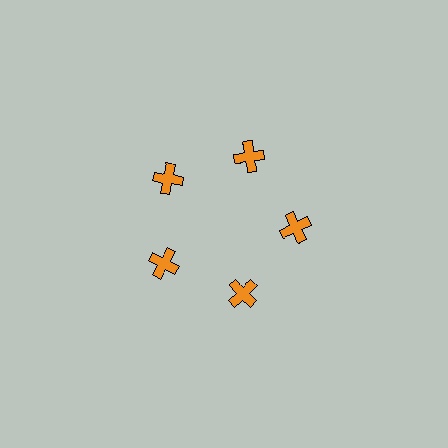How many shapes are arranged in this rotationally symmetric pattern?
There are 5 shapes, arranged in 5 groups of 1.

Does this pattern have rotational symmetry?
Yes, this pattern has 5-fold rotational symmetry. It looks the same after rotating 72 degrees around the center.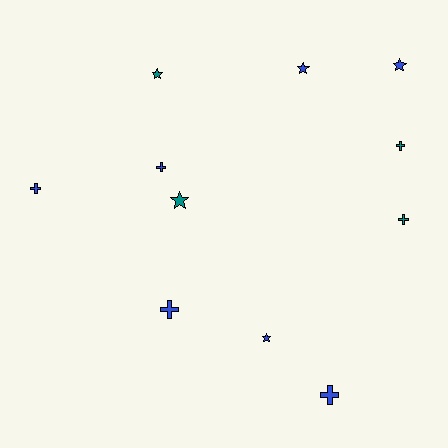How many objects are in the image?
There are 11 objects.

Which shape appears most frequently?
Cross, with 6 objects.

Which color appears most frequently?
Blue, with 7 objects.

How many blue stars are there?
There are 3 blue stars.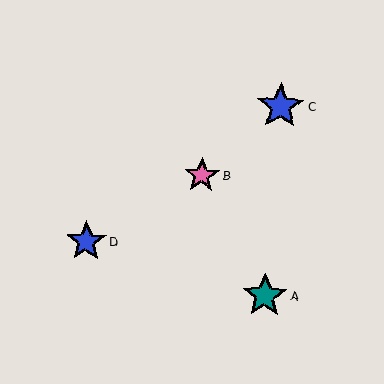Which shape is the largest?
The blue star (labeled C) is the largest.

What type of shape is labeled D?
Shape D is a blue star.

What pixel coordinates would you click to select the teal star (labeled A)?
Click at (265, 296) to select the teal star A.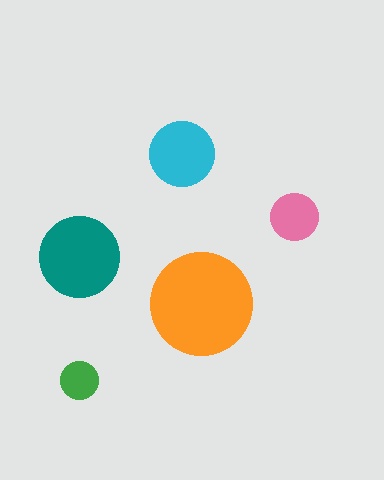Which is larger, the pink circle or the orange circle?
The orange one.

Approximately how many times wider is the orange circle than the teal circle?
About 1.5 times wider.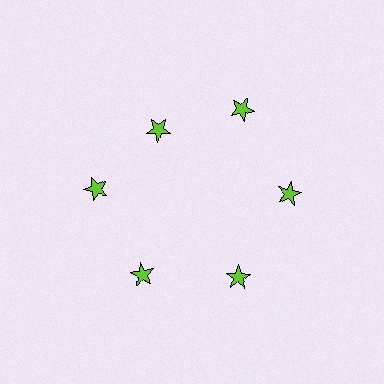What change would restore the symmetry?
The symmetry would be restored by moving it outward, back onto the ring so that all 6 stars sit at equal angles and equal distance from the center.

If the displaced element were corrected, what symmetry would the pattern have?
It would have 6-fold rotational symmetry — the pattern would map onto itself every 60 degrees.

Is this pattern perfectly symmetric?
No. The 6 lime stars are arranged in a ring, but one element near the 11 o'clock position is pulled inward toward the center, breaking the 6-fold rotational symmetry.